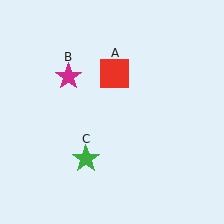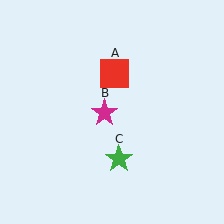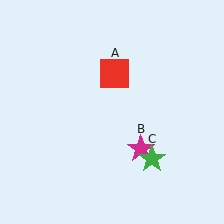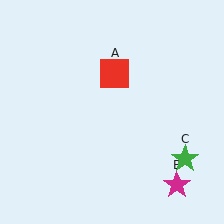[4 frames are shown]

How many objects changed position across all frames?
2 objects changed position: magenta star (object B), green star (object C).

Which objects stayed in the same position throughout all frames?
Red square (object A) remained stationary.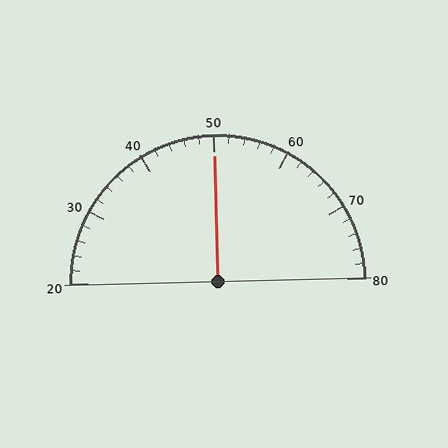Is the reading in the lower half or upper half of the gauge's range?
The reading is in the upper half of the range (20 to 80).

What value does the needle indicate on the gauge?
The needle indicates approximately 50.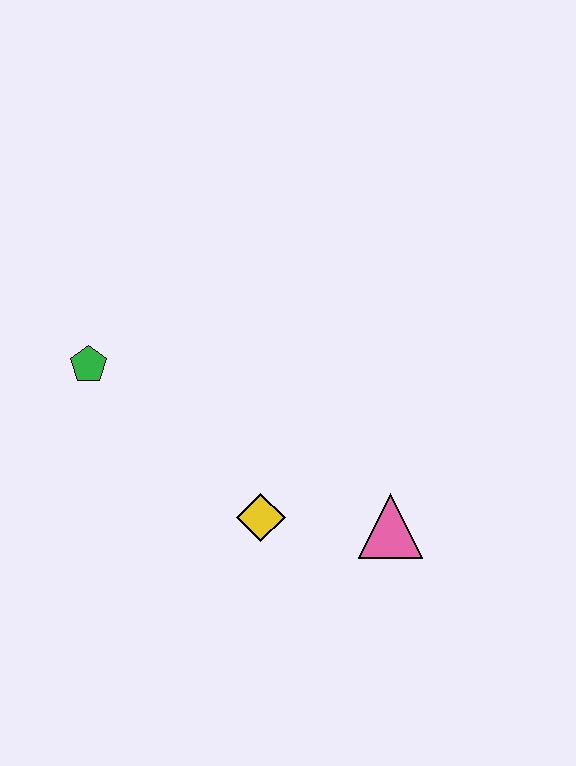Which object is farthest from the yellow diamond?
The green pentagon is farthest from the yellow diamond.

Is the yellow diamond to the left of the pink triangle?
Yes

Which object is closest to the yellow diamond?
The pink triangle is closest to the yellow diamond.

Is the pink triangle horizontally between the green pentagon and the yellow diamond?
No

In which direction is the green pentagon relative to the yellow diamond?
The green pentagon is to the left of the yellow diamond.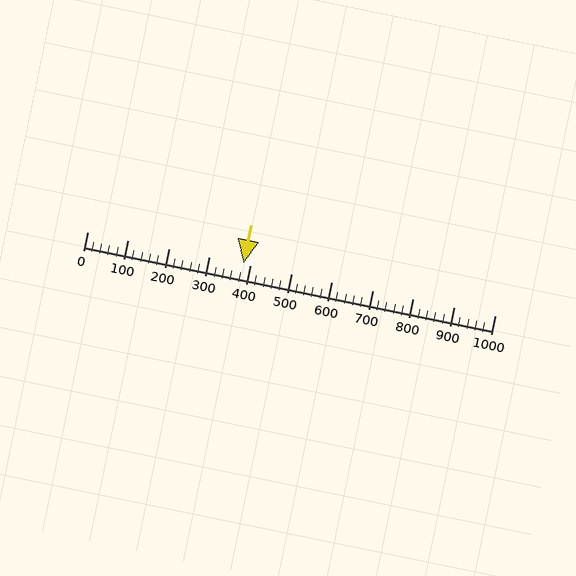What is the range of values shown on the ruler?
The ruler shows values from 0 to 1000.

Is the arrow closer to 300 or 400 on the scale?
The arrow is closer to 400.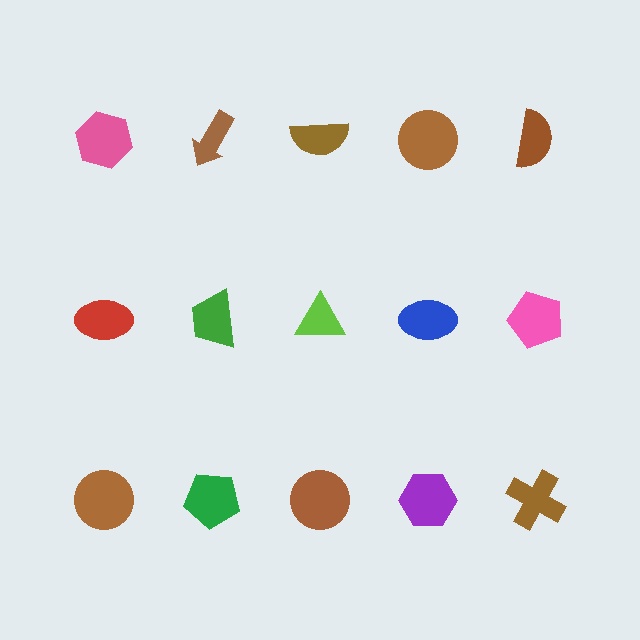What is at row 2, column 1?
A red ellipse.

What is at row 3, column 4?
A purple hexagon.